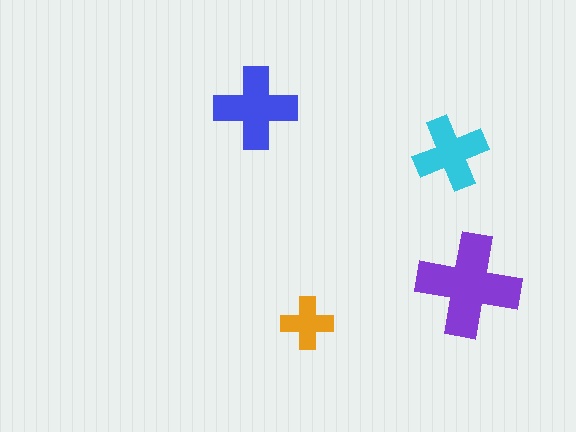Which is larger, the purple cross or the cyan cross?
The purple one.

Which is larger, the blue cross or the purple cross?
The purple one.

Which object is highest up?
The blue cross is topmost.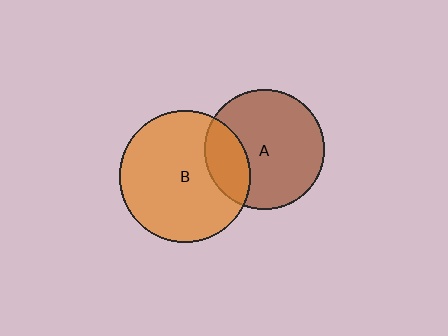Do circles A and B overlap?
Yes.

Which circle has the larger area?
Circle B (orange).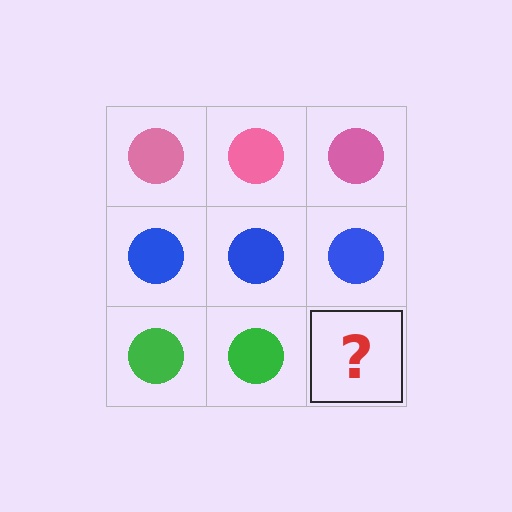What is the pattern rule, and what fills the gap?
The rule is that each row has a consistent color. The gap should be filled with a green circle.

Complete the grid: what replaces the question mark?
The question mark should be replaced with a green circle.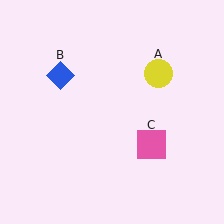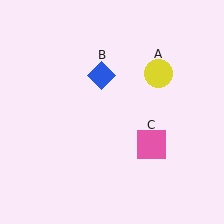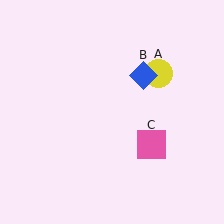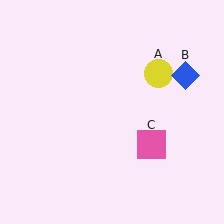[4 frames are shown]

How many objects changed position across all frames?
1 object changed position: blue diamond (object B).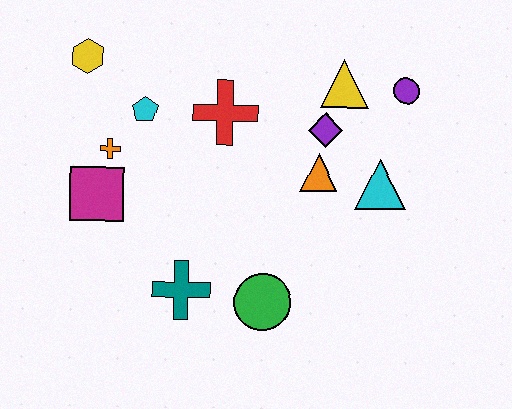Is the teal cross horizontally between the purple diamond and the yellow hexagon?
Yes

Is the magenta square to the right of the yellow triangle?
No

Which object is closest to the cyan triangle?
The orange triangle is closest to the cyan triangle.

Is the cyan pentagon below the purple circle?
Yes